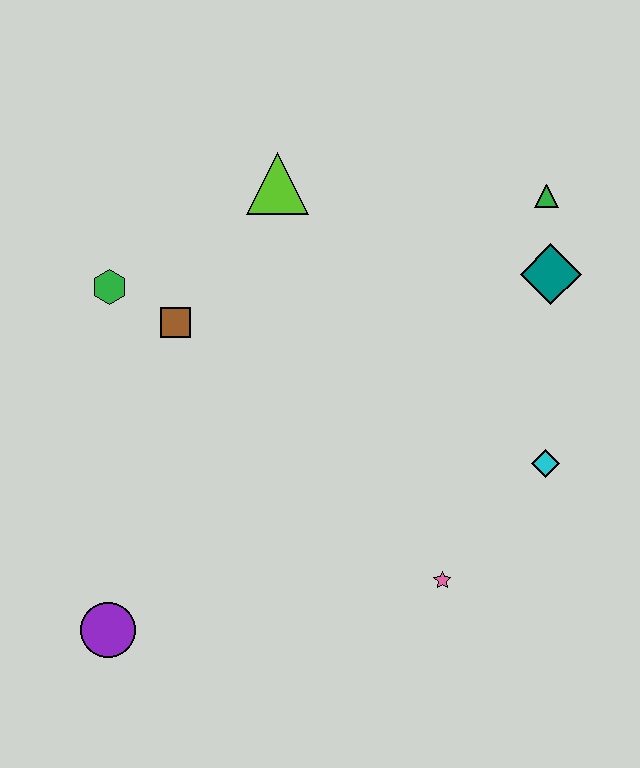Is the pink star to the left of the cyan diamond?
Yes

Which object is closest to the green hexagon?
The brown square is closest to the green hexagon.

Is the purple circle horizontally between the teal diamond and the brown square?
No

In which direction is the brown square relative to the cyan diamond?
The brown square is to the left of the cyan diamond.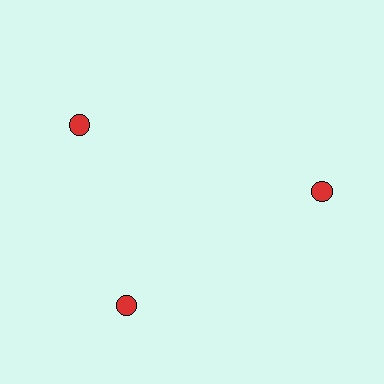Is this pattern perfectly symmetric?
No. The 3 red circles are arranged in a ring, but one element near the 11 o'clock position is rotated out of alignment along the ring, breaking the 3-fold rotational symmetry.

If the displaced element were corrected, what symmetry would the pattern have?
It would have 3-fold rotational symmetry — the pattern would map onto itself every 120 degrees.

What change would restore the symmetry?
The symmetry would be restored by rotating it back into even spacing with its neighbors so that all 3 circles sit at equal angles and equal distance from the center.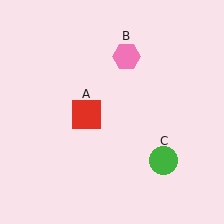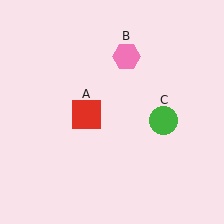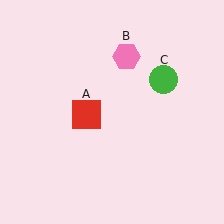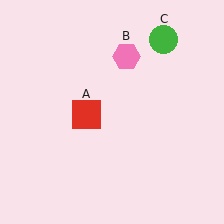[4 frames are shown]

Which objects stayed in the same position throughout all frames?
Red square (object A) and pink hexagon (object B) remained stationary.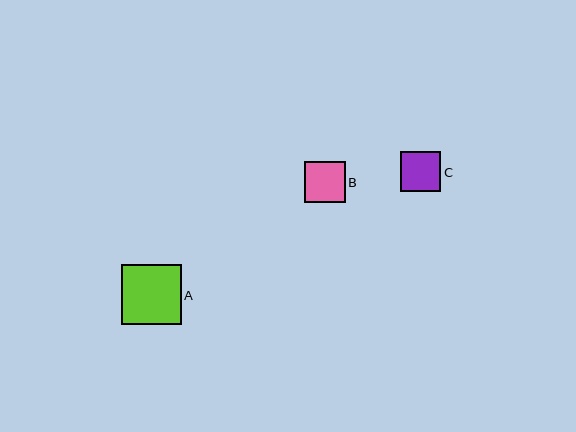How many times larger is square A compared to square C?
Square A is approximately 1.5 times the size of square C.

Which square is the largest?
Square A is the largest with a size of approximately 60 pixels.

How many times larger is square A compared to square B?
Square A is approximately 1.5 times the size of square B.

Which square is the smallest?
Square C is the smallest with a size of approximately 40 pixels.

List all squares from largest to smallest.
From largest to smallest: A, B, C.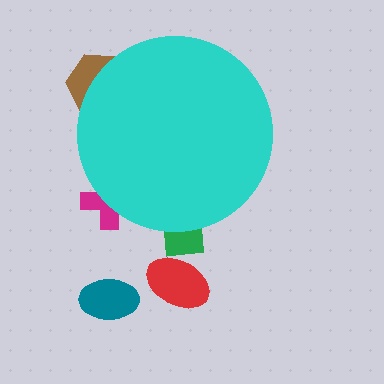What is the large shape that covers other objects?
A cyan circle.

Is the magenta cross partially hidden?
Yes, the magenta cross is partially hidden behind the cyan circle.